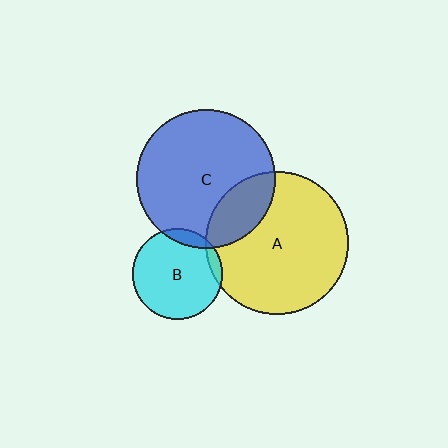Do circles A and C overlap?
Yes.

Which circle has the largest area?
Circle A (yellow).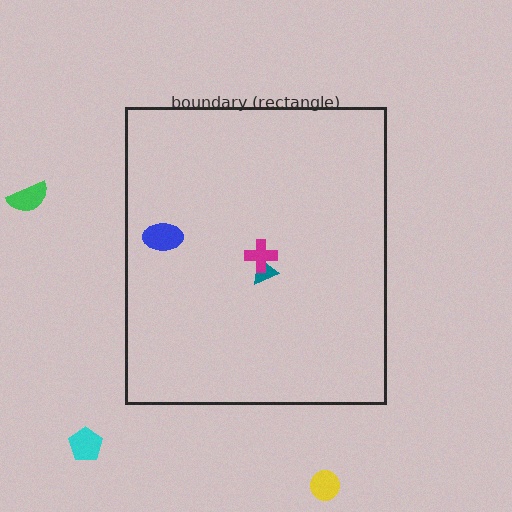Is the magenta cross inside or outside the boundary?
Inside.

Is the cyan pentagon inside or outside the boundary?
Outside.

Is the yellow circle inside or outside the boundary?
Outside.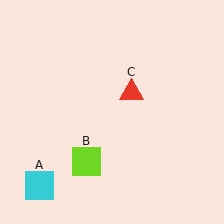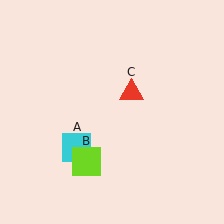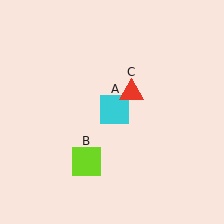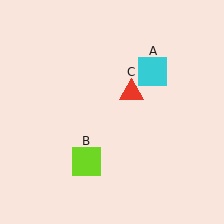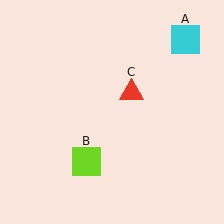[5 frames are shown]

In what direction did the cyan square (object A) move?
The cyan square (object A) moved up and to the right.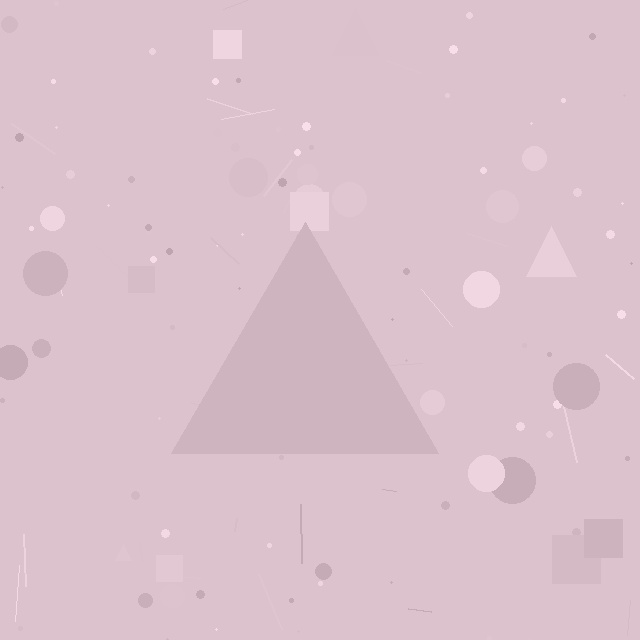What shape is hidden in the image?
A triangle is hidden in the image.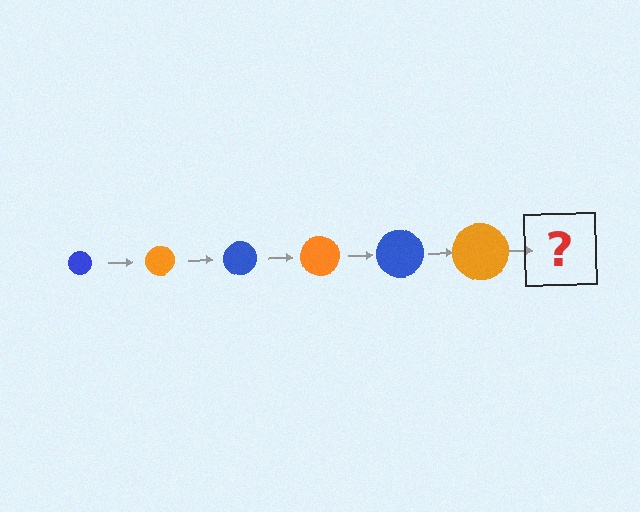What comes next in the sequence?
The next element should be a blue circle, larger than the previous one.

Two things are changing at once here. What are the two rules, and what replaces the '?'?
The two rules are that the circle grows larger each step and the color cycles through blue and orange. The '?' should be a blue circle, larger than the previous one.